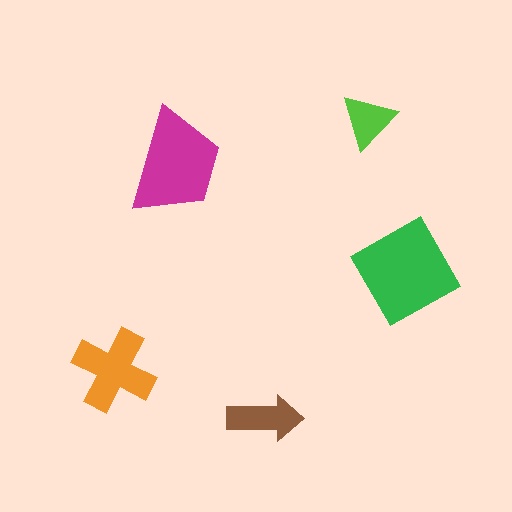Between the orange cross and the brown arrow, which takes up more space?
The orange cross.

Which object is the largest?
The green square.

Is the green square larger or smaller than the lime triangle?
Larger.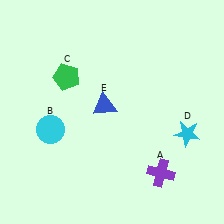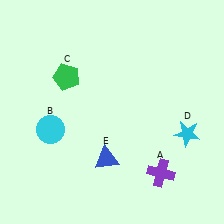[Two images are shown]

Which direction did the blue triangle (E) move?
The blue triangle (E) moved down.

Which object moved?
The blue triangle (E) moved down.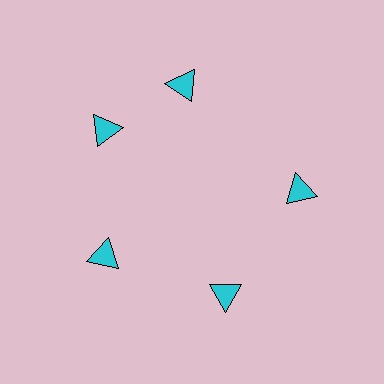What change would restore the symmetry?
The symmetry would be restored by rotating it back into even spacing with its neighbors so that all 5 triangles sit at equal angles and equal distance from the center.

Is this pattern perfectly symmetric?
No. The 5 cyan triangles are arranged in a ring, but one element near the 1 o'clock position is rotated out of alignment along the ring, breaking the 5-fold rotational symmetry.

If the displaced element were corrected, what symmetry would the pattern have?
It would have 5-fold rotational symmetry — the pattern would map onto itself every 72 degrees.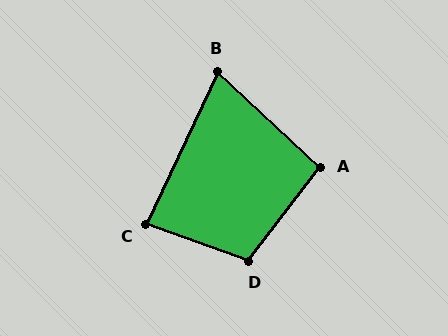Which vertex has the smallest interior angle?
B, at approximately 73 degrees.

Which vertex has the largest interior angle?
D, at approximately 107 degrees.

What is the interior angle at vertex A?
Approximately 95 degrees (obtuse).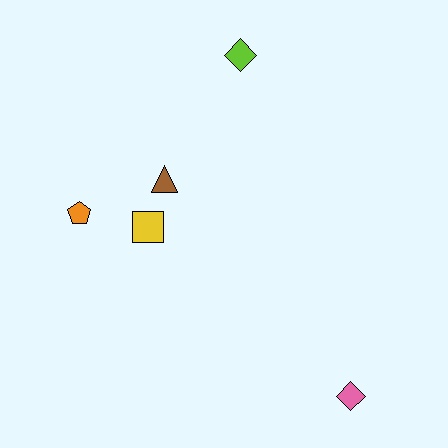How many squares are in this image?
There is 1 square.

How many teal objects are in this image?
There are no teal objects.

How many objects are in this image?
There are 5 objects.